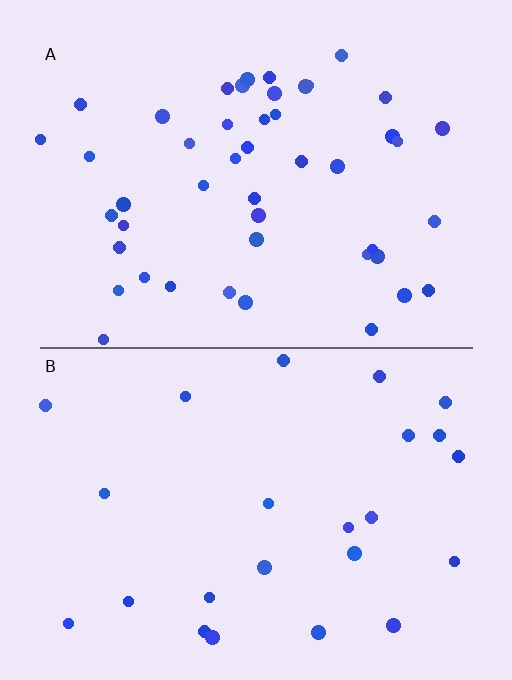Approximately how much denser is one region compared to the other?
Approximately 2.0× — region A over region B.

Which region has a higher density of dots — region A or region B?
A (the top).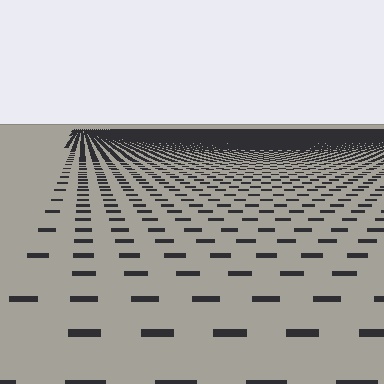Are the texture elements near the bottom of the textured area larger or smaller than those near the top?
Larger. Near the bottom, elements are closer to the viewer and appear at a bigger on-screen size.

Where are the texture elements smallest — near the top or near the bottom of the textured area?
Near the top.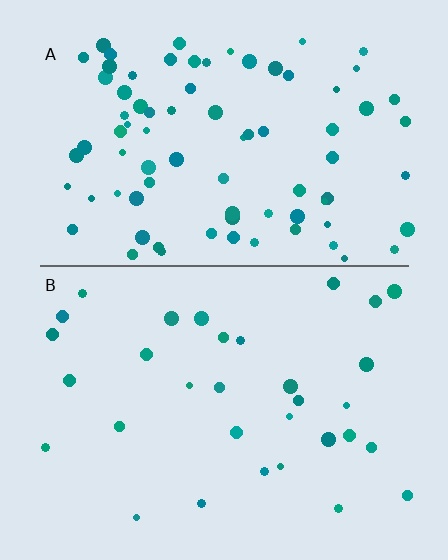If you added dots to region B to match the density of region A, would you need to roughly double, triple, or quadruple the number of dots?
Approximately triple.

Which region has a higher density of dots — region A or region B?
A (the top).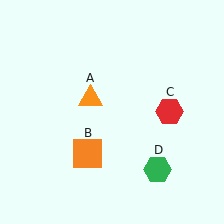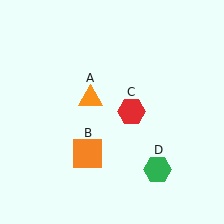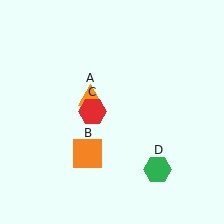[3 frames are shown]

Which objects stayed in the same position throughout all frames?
Orange triangle (object A) and orange square (object B) and green hexagon (object D) remained stationary.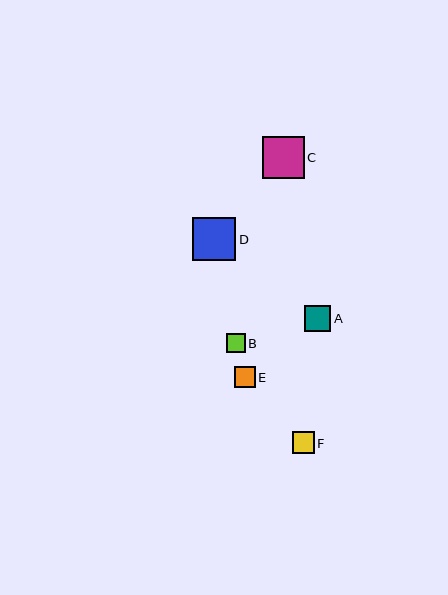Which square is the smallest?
Square B is the smallest with a size of approximately 19 pixels.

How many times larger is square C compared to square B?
Square C is approximately 2.2 times the size of square B.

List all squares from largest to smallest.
From largest to smallest: D, C, A, F, E, B.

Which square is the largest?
Square D is the largest with a size of approximately 43 pixels.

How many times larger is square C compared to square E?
Square C is approximately 2.0 times the size of square E.